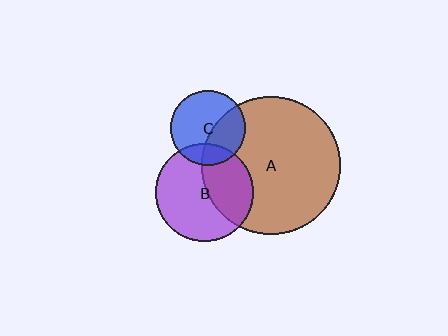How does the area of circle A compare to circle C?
Approximately 3.4 times.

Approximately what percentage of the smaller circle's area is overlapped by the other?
Approximately 35%.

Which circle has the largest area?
Circle A (brown).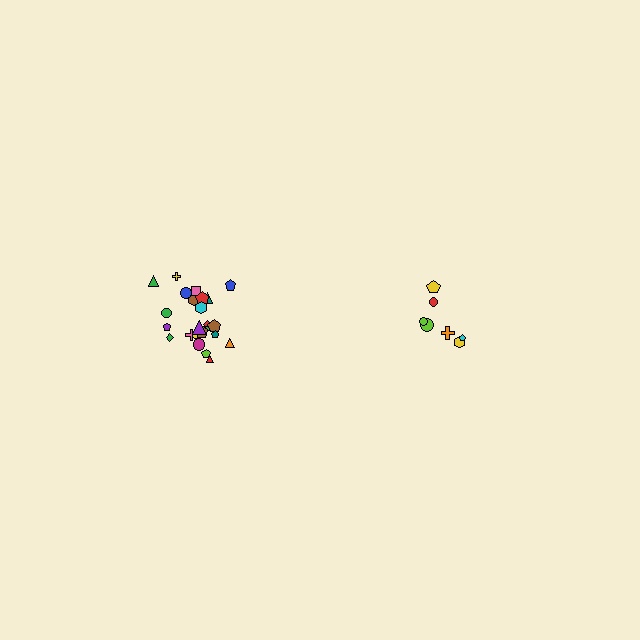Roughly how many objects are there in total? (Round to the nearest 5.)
Roughly 30 objects in total.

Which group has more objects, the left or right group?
The left group.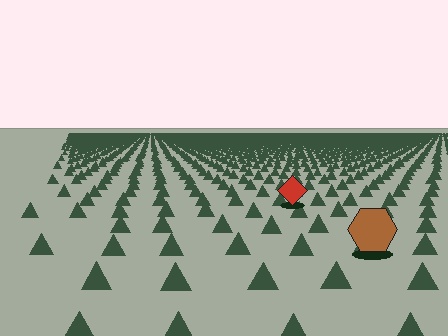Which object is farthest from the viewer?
The red diamond is farthest from the viewer. It appears smaller and the ground texture around it is denser.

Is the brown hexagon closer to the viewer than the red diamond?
Yes. The brown hexagon is closer — you can tell from the texture gradient: the ground texture is coarser near it.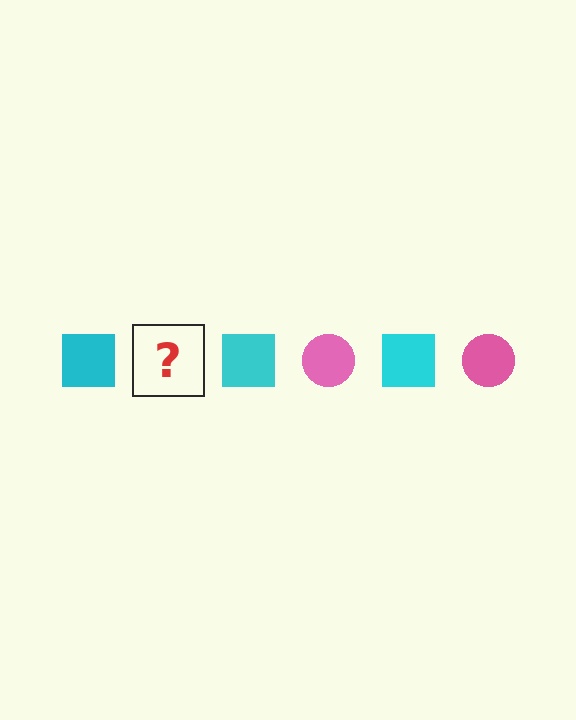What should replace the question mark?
The question mark should be replaced with a pink circle.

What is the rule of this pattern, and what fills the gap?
The rule is that the pattern alternates between cyan square and pink circle. The gap should be filled with a pink circle.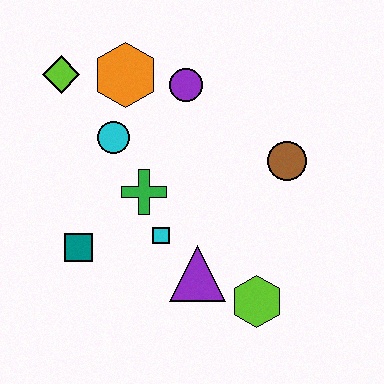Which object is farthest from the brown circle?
The lime diamond is farthest from the brown circle.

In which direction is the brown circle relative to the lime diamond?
The brown circle is to the right of the lime diamond.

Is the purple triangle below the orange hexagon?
Yes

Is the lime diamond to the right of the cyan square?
No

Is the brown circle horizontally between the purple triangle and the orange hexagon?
No